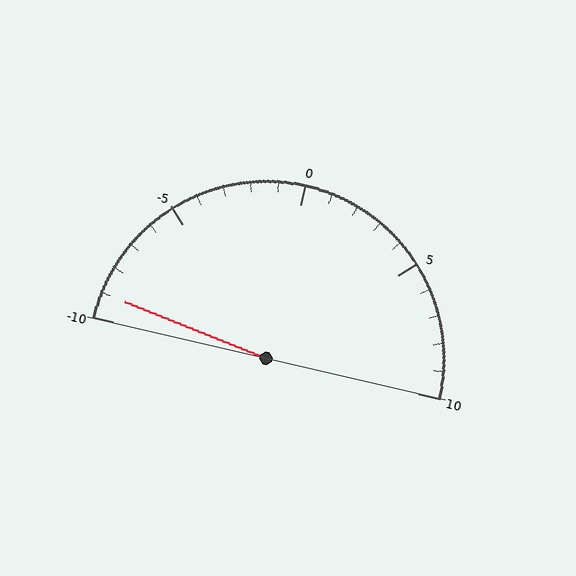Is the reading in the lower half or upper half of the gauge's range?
The reading is in the lower half of the range (-10 to 10).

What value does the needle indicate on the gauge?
The needle indicates approximately -9.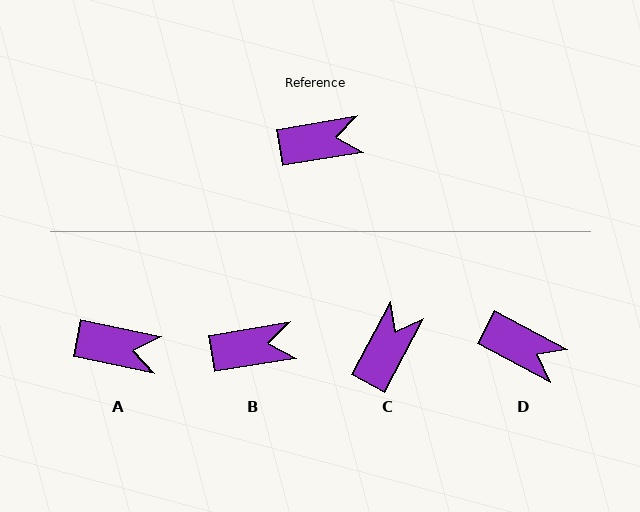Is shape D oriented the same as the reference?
No, it is off by about 37 degrees.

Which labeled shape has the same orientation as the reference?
B.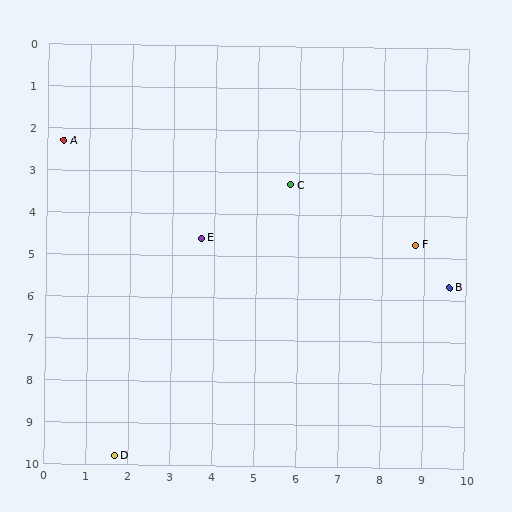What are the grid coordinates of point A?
Point A is at approximately (0.4, 2.3).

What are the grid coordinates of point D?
Point D is at approximately (1.7, 9.8).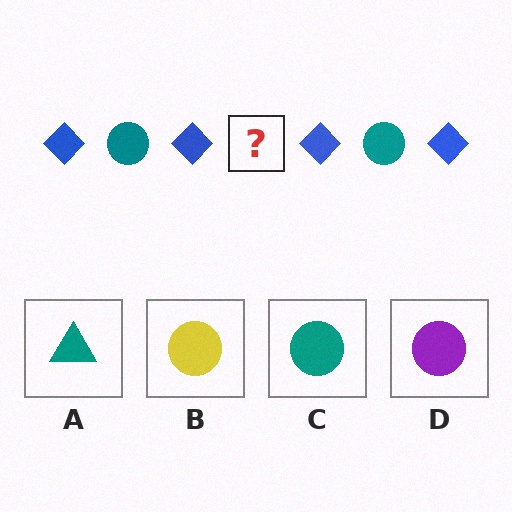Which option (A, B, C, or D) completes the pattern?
C.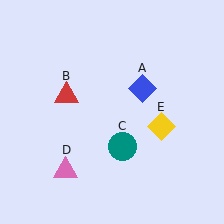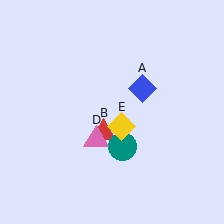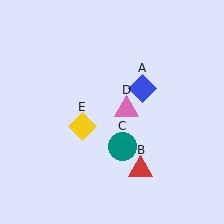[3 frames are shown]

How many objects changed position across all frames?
3 objects changed position: red triangle (object B), pink triangle (object D), yellow diamond (object E).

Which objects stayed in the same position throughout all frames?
Blue diamond (object A) and teal circle (object C) remained stationary.